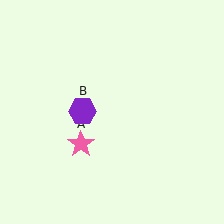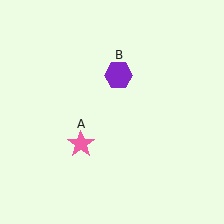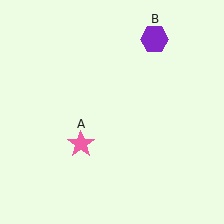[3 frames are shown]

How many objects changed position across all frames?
1 object changed position: purple hexagon (object B).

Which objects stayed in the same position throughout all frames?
Pink star (object A) remained stationary.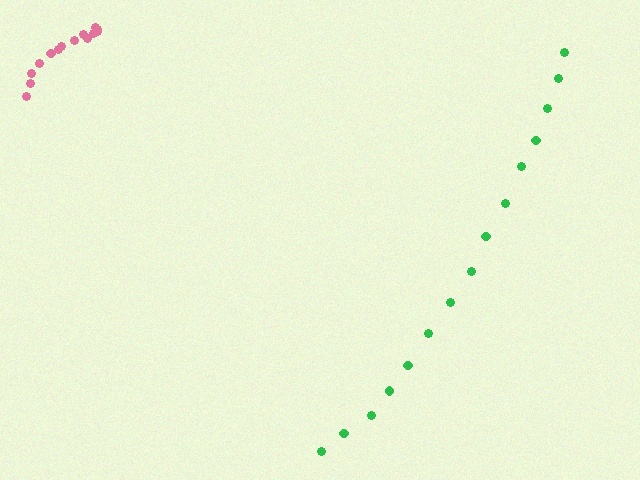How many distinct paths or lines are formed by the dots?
There are 2 distinct paths.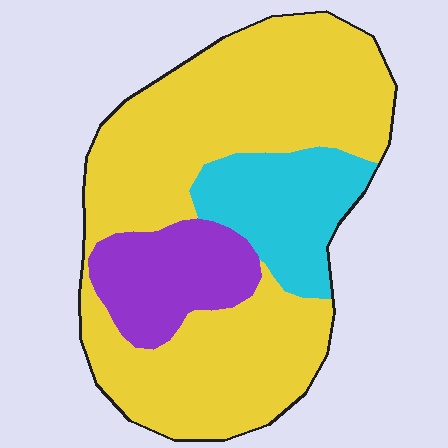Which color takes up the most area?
Yellow, at roughly 70%.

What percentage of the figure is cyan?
Cyan covers around 15% of the figure.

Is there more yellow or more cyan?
Yellow.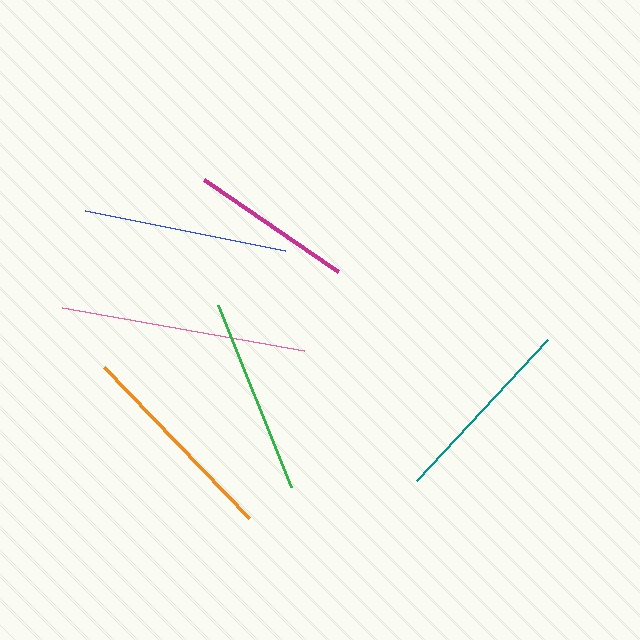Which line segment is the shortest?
The magenta line is the shortest at approximately 162 pixels.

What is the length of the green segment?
The green segment is approximately 196 pixels long.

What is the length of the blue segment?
The blue segment is approximately 204 pixels long.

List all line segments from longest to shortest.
From longest to shortest: pink, orange, blue, green, teal, magenta.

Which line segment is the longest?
The pink line is the longest at approximately 246 pixels.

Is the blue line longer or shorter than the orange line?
The orange line is longer than the blue line.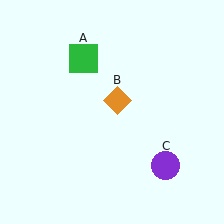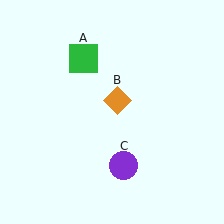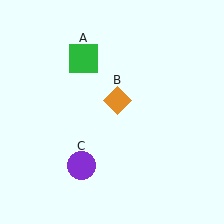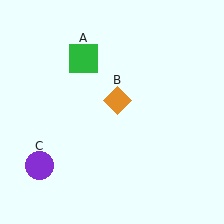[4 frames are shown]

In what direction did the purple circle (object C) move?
The purple circle (object C) moved left.